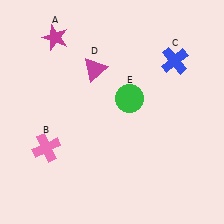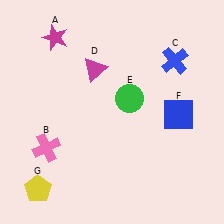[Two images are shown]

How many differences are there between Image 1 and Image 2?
There are 2 differences between the two images.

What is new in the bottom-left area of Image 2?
A yellow pentagon (G) was added in the bottom-left area of Image 2.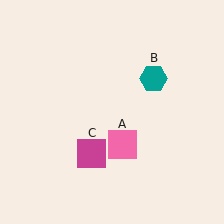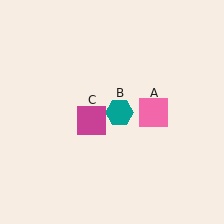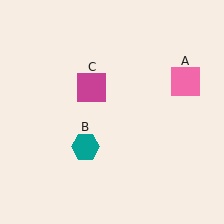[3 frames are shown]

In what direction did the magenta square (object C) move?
The magenta square (object C) moved up.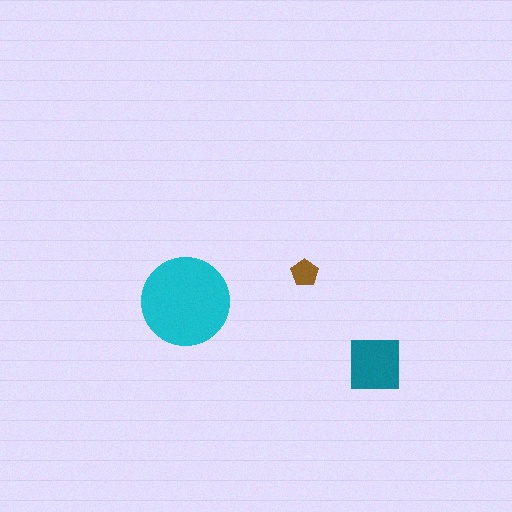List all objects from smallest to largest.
The brown pentagon, the teal square, the cyan circle.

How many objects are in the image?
There are 3 objects in the image.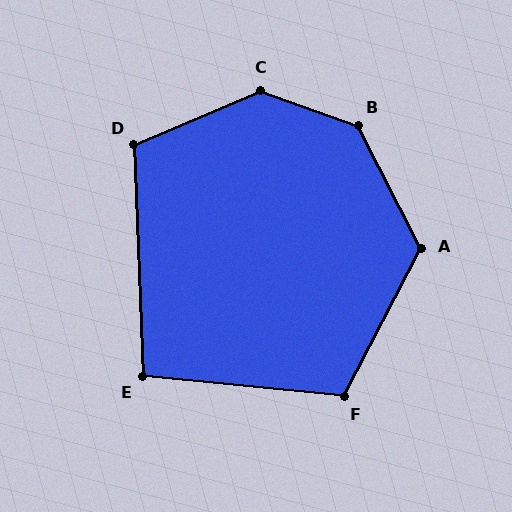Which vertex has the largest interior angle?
C, at approximately 137 degrees.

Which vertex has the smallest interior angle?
E, at approximately 98 degrees.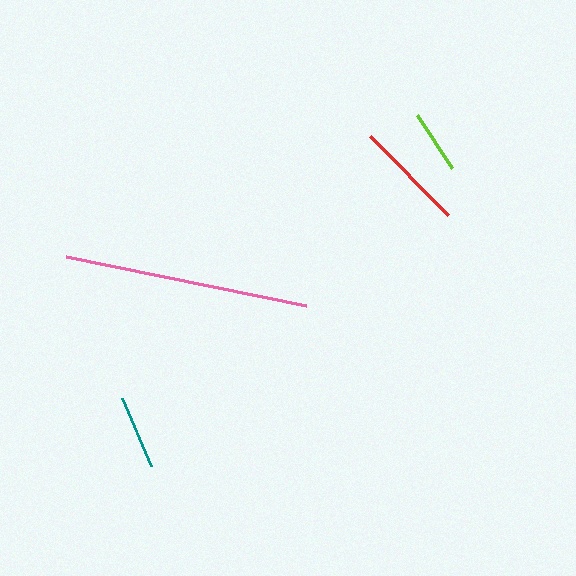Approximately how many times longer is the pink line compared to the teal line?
The pink line is approximately 3.3 times the length of the teal line.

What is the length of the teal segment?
The teal segment is approximately 75 pixels long.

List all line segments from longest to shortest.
From longest to shortest: pink, red, teal, lime.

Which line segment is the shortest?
The lime line is the shortest at approximately 64 pixels.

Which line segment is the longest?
The pink line is the longest at approximately 244 pixels.